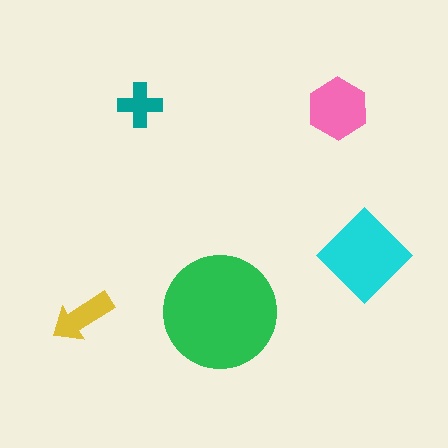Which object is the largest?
The green circle.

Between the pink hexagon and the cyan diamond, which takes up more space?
The cyan diamond.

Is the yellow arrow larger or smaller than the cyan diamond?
Smaller.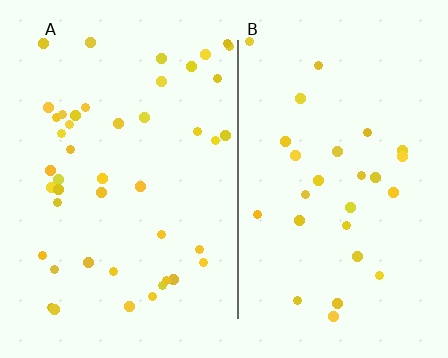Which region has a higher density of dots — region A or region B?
A (the left).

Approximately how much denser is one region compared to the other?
Approximately 1.6× — region A over region B.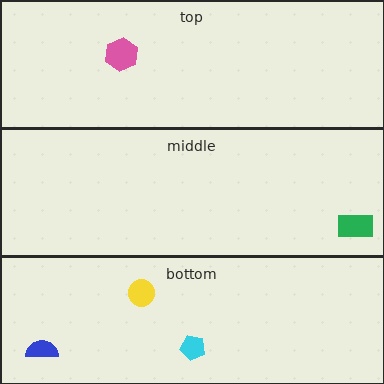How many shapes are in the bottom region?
3.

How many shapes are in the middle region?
1.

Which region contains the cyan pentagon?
The bottom region.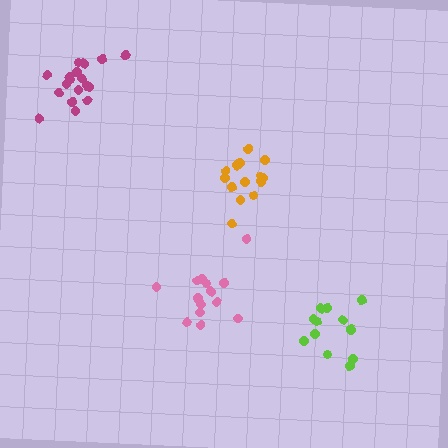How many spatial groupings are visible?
There are 4 spatial groupings.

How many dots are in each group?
Group 1: 14 dots, Group 2: 13 dots, Group 3: 18 dots, Group 4: 14 dots (59 total).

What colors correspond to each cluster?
The clusters are colored: pink, lime, magenta, orange.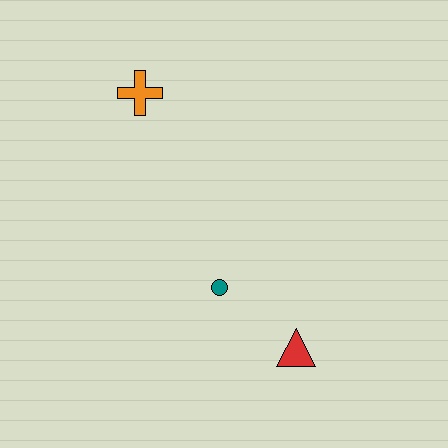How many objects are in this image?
There are 3 objects.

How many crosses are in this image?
There is 1 cross.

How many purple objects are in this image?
There are no purple objects.